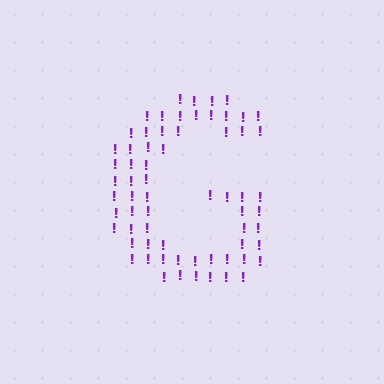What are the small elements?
The small elements are exclamation marks.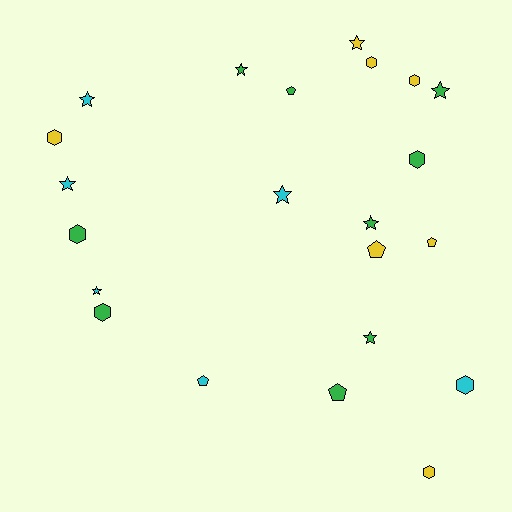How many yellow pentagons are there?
There are 2 yellow pentagons.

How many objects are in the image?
There are 22 objects.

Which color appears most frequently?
Green, with 9 objects.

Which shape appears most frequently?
Star, with 9 objects.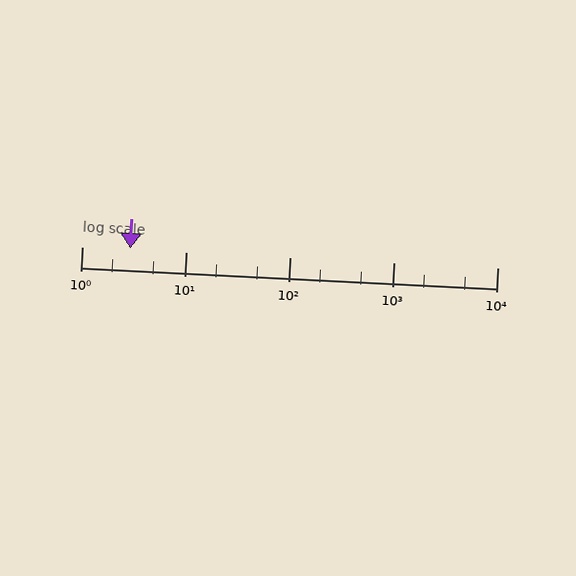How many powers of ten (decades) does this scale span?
The scale spans 4 decades, from 1 to 10000.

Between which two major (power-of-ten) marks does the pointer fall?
The pointer is between 1 and 10.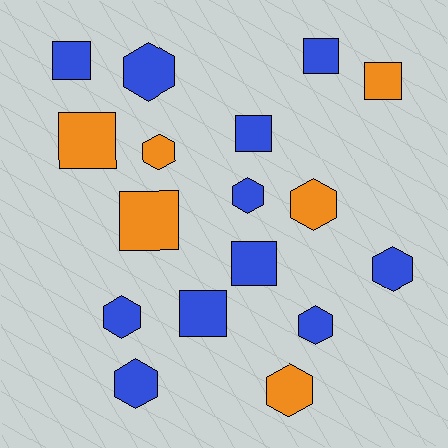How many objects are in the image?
There are 17 objects.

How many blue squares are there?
There are 5 blue squares.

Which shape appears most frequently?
Hexagon, with 9 objects.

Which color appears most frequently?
Blue, with 11 objects.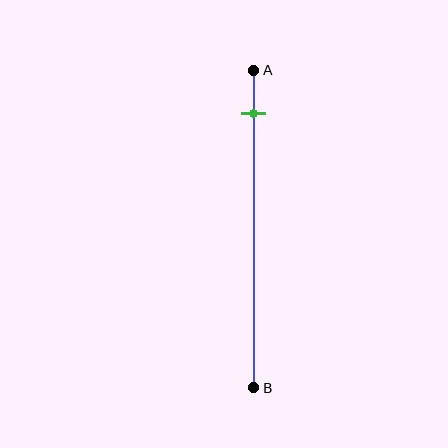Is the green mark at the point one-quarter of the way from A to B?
No, the mark is at about 15% from A, not at the 25% one-quarter point.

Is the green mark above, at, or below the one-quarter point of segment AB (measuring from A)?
The green mark is above the one-quarter point of segment AB.